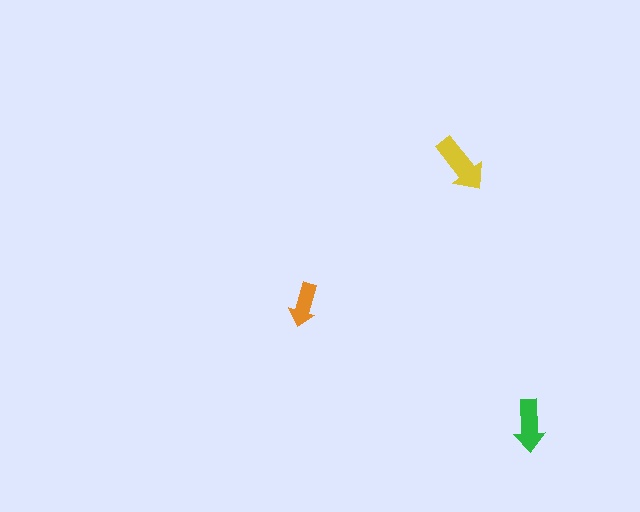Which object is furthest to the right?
The green arrow is rightmost.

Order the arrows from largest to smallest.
the yellow one, the green one, the orange one.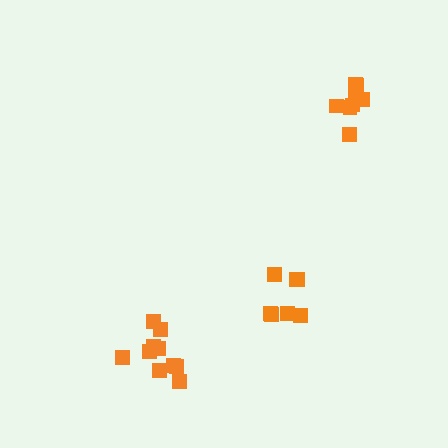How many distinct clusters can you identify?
There are 3 distinct clusters.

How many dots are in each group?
Group 1: 8 dots, Group 2: 7 dots, Group 3: 10 dots (25 total).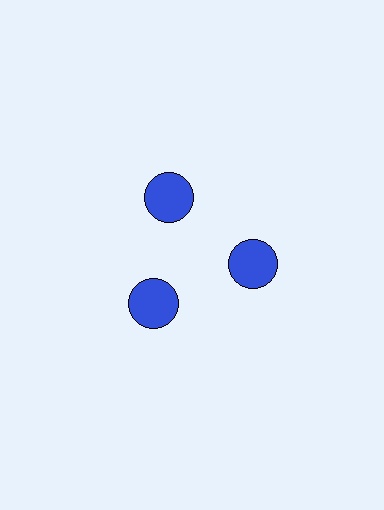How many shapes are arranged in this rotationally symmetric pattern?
There are 3 shapes, arranged in 3 groups of 1.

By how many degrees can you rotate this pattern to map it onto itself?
The pattern maps onto itself every 120 degrees of rotation.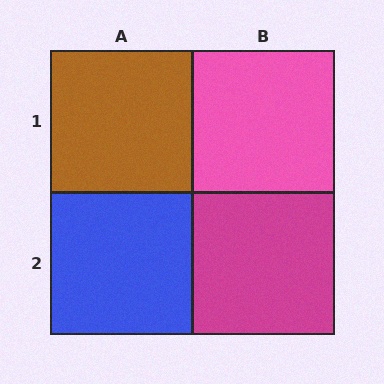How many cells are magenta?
1 cell is magenta.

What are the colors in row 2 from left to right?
Blue, magenta.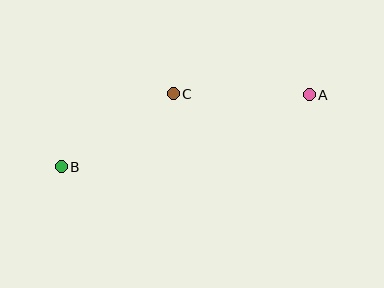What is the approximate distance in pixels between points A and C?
The distance between A and C is approximately 136 pixels.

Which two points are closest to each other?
Points B and C are closest to each other.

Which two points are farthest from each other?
Points A and B are farthest from each other.